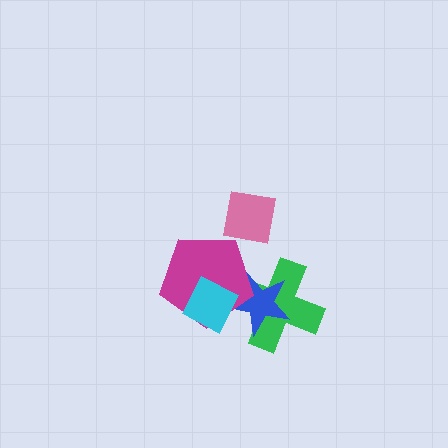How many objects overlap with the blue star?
3 objects overlap with the blue star.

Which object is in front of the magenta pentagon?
The cyan diamond is in front of the magenta pentagon.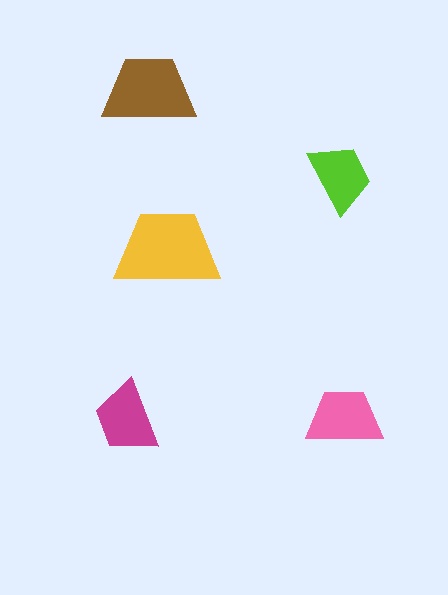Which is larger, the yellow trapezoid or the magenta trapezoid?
The yellow one.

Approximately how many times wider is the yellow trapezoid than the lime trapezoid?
About 1.5 times wider.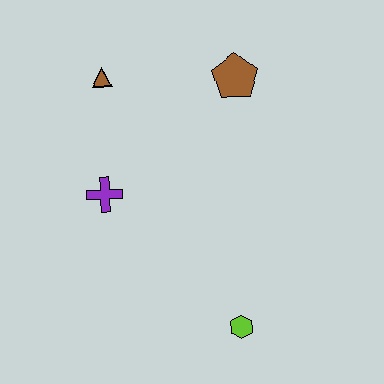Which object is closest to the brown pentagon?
The brown triangle is closest to the brown pentagon.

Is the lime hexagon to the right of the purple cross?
Yes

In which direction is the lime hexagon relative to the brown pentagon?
The lime hexagon is below the brown pentagon.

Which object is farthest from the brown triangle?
The lime hexagon is farthest from the brown triangle.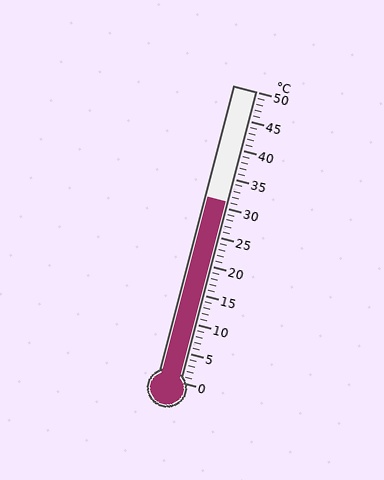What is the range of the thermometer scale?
The thermometer scale ranges from 0°C to 50°C.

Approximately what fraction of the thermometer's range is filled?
The thermometer is filled to approximately 60% of its range.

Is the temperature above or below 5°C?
The temperature is above 5°C.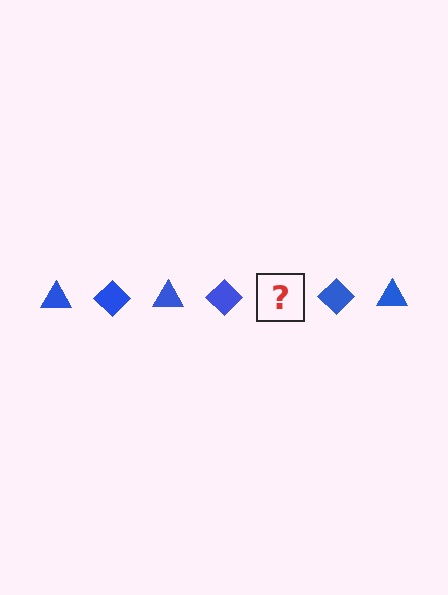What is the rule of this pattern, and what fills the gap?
The rule is that the pattern cycles through triangle, diamond shapes in blue. The gap should be filled with a blue triangle.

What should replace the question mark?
The question mark should be replaced with a blue triangle.